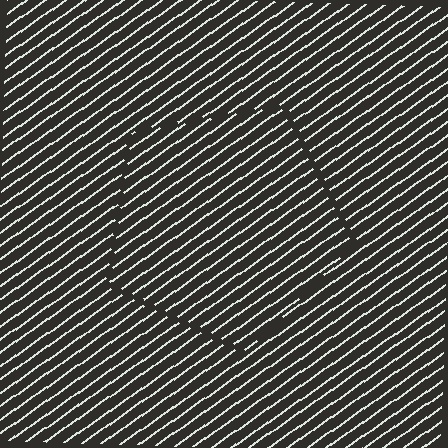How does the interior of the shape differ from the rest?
The interior of the shape contains the same grating, shifted by half a period — the contour is defined by the phase discontinuity where line-ends from the inner and outer gratings abut.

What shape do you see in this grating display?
An illusory pentagon. The interior of the shape contains the same grating, shifted by half a period — the contour is defined by the phase discontinuity where line-ends from the inner and outer gratings abut.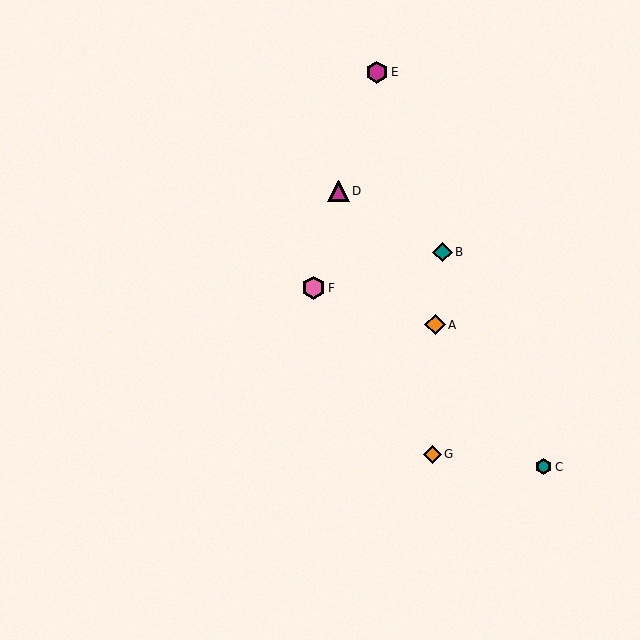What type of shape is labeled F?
Shape F is a pink hexagon.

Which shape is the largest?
The pink hexagon (labeled F) is the largest.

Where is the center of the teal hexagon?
The center of the teal hexagon is at (544, 467).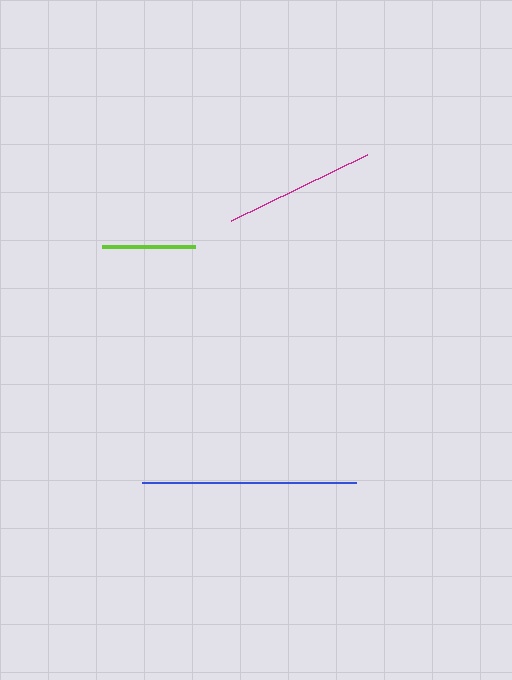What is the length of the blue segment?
The blue segment is approximately 215 pixels long.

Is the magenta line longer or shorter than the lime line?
The magenta line is longer than the lime line.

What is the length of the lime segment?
The lime segment is approximately 94 pixels long.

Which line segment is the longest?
The blue line is the longest at approximately 215 pixels.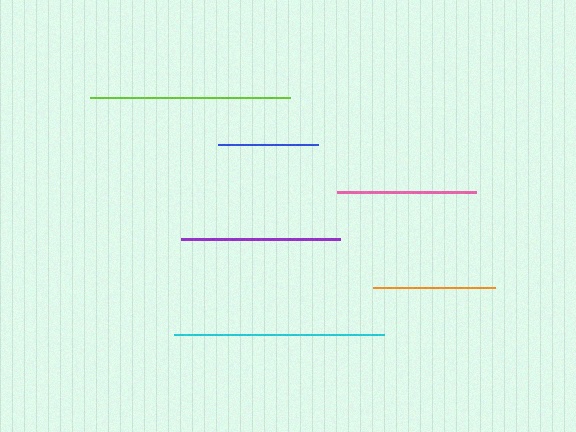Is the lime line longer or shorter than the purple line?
The lime line is longer than the purple line.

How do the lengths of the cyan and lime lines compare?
The cyan and lime lines are approximately the same length.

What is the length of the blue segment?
The blue segment is approximately 101 pixels long.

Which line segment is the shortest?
The blue line is the shortest at approximately 101 pixels.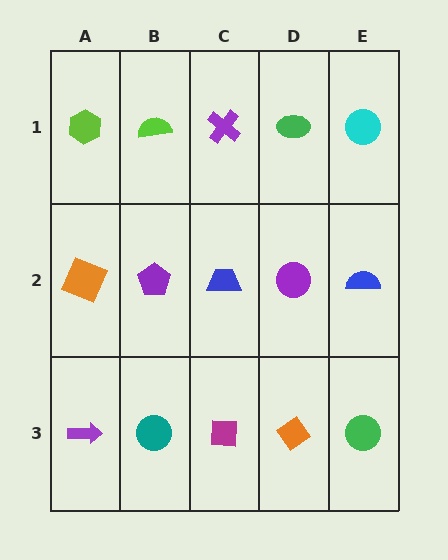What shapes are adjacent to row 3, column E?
A blue semicircle (row 2, column E), an orange diamond (row 3, column D).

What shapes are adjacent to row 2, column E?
A cyan circle (row 1, column E), a green circle (row 3, column E), a purple circle (row 2, column D).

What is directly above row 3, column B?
A purple pentagon.